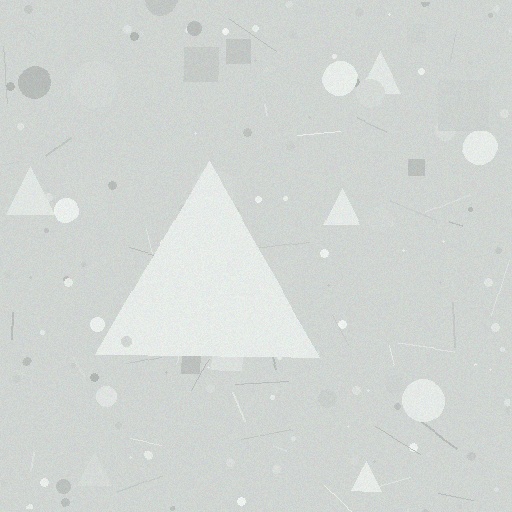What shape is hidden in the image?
A triangle is hidden in the image.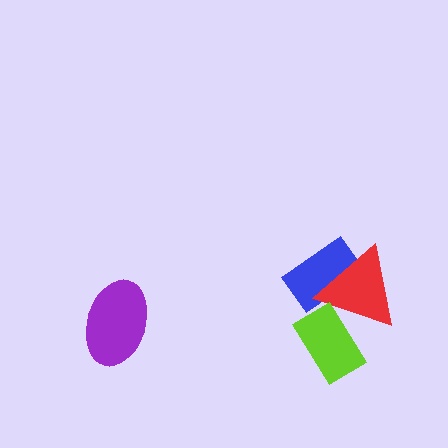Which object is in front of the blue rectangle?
The red triangle is in front of the blue rectangle.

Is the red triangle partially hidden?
Yes, it is partially covered by another shape.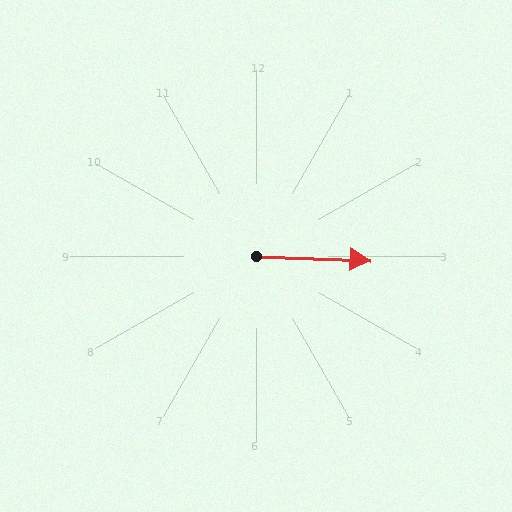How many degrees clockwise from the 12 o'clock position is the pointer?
Approximately 92 degrees.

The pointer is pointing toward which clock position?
Roughly 3 o'clock.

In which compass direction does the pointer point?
East.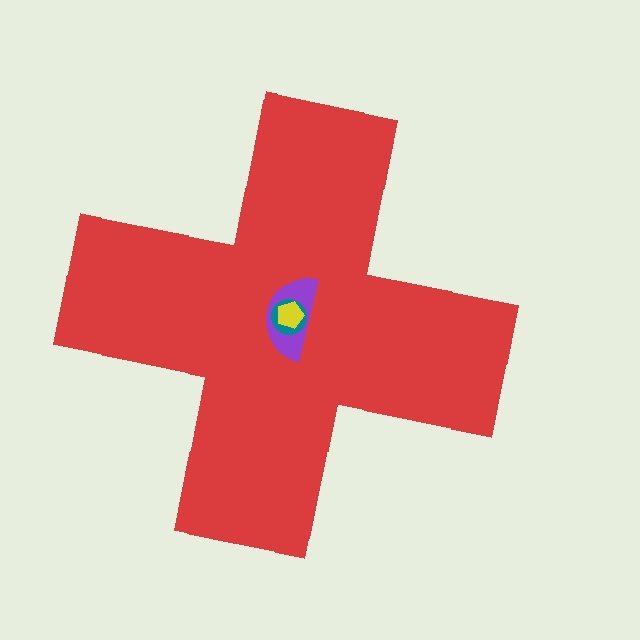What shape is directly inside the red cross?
The purple semicircle.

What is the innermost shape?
The yellow pentagon.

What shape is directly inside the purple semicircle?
The teal circle.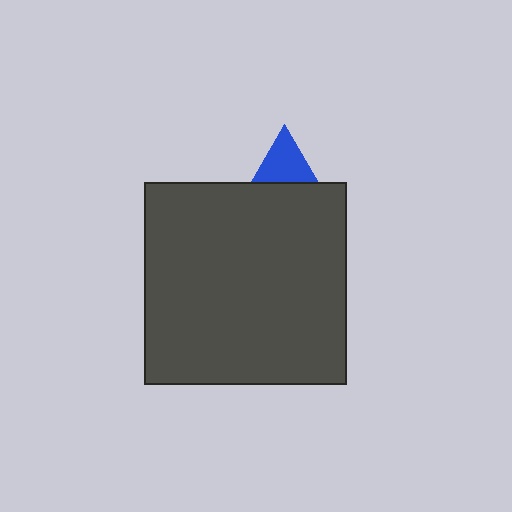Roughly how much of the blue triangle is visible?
A small part of it is visible (roughly 32%).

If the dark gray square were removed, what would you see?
You would see the complete blue triangle.